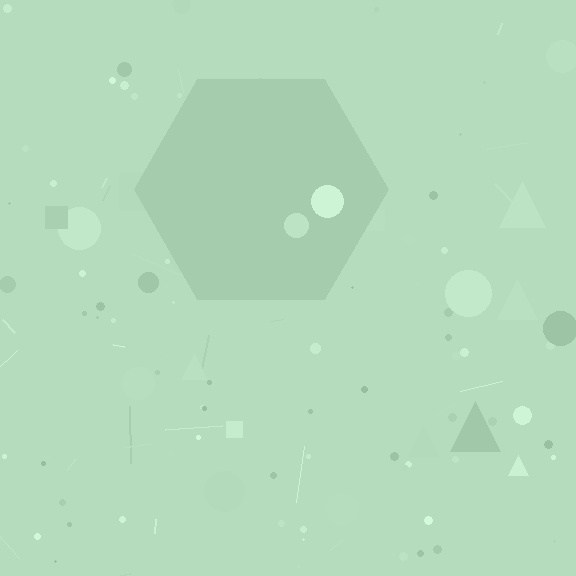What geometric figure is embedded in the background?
A hexagon is embedded in the background.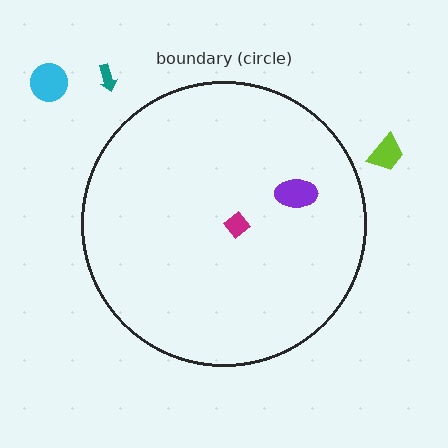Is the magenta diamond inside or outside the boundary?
Inside.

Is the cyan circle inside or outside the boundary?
Outside.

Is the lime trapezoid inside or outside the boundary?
Outside.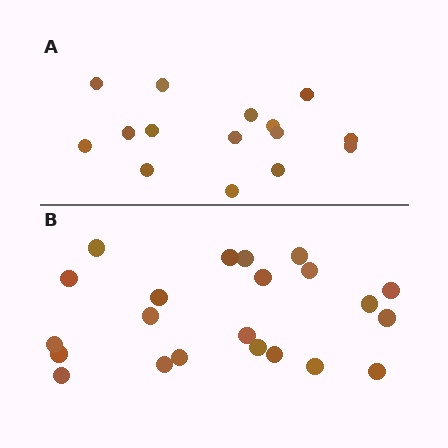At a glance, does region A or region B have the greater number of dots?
Region B (the bottom region) has more dots.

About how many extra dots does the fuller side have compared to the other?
Region B has roughly 8 or so more dots than region A.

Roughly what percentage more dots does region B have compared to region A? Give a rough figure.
About 45% more.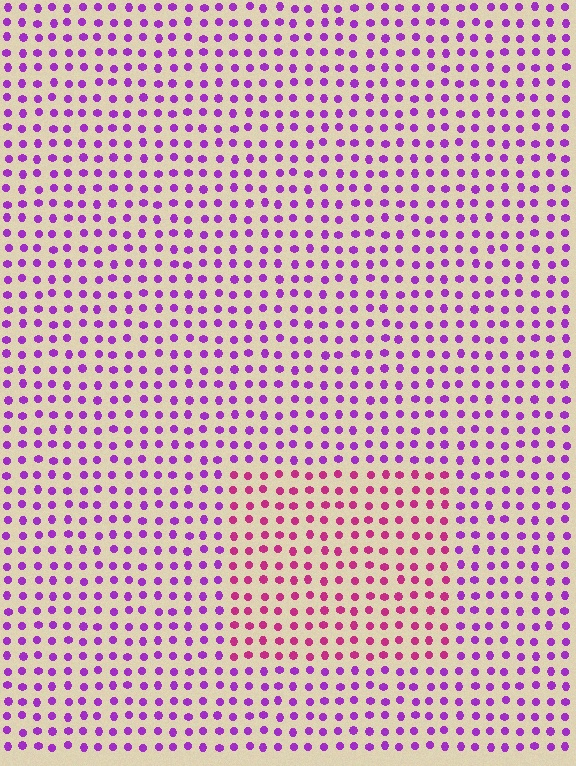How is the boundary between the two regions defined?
The boundary is defined purely by a slight shift in hue (about 39 degrees). Spacing, size, and orientation are identical on both sides.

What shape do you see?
I see a rectangle.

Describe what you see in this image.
The image is filled with small purple elements in a uniform arrangement. A rectangle-shaped region is visible where the elements are tinted to a slightly different hue, forming a subtle color boundary.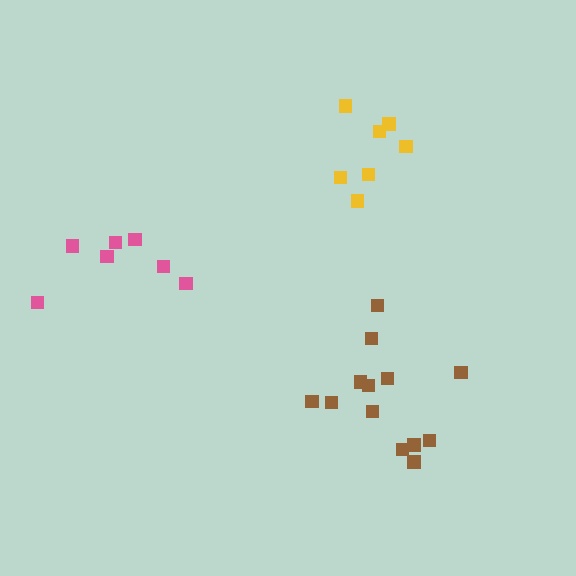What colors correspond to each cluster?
The clusters are colored: pink, brown, yellow.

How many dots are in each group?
Group 1: 7 dots, Group 2: 13 dots, Group 3: 7 dots (27 total).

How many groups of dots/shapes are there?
There are 3 groups.